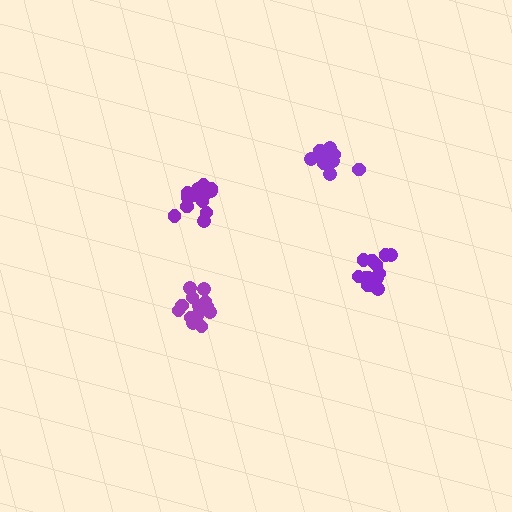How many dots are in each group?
Group 1: 13 dots, Group 2: 13 dots, Group 3: 15 dots, Group 4: 15 dots (56 total).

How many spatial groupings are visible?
There are 4 spatial groupings.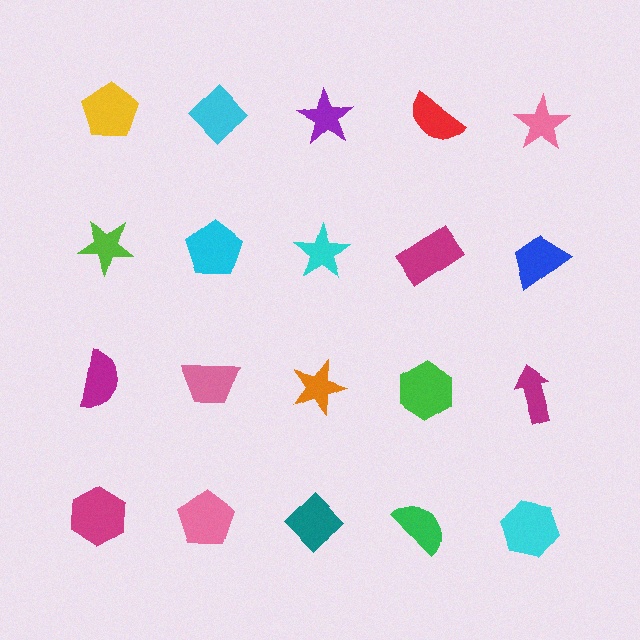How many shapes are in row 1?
5 shapes.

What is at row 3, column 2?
A pink trapezoid.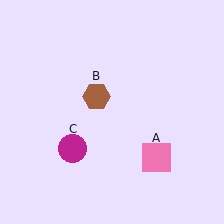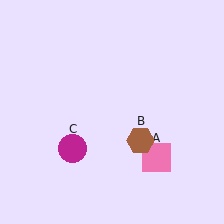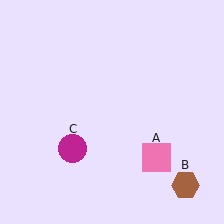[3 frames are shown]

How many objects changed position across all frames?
1 object changed position: brown hexagon (object B).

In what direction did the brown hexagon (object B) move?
The brown hexagon (object B) moved down and to the right.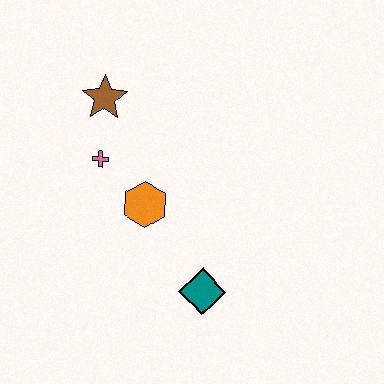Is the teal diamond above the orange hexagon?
No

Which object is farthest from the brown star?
The teal diamond is farthest from the brown star.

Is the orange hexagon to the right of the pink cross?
Yes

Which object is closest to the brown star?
The pink cross is closest to the brown star.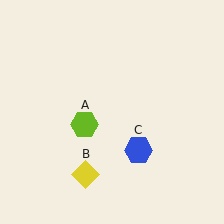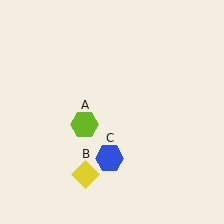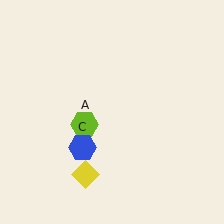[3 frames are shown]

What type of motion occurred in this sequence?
The blue hexagon (object C) rotated clockwise around the center of the scene.